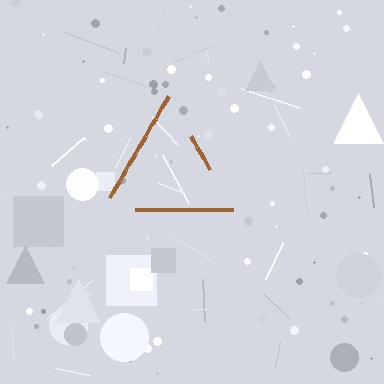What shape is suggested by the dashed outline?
The dashed outline suggests a triangle.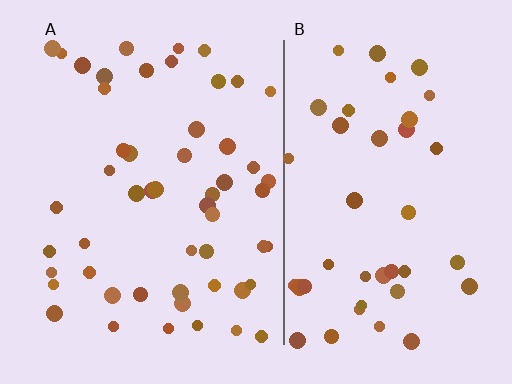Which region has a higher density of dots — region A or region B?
A (the left).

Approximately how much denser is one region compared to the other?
Approximately 1.2× — region A over region B.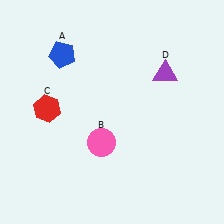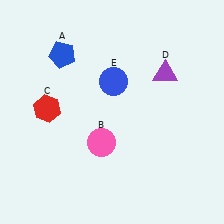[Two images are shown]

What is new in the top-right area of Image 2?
A blue circle (E) was added in the top-right area of Image 2.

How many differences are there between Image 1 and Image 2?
There is 1 difference between the two images.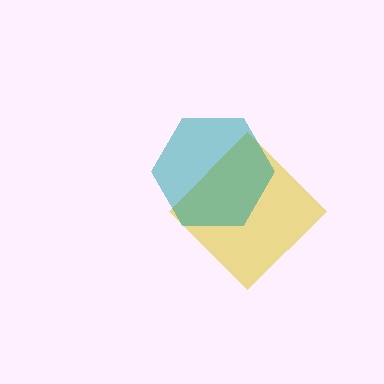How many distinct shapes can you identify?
There are 2 distinct shapes: a yellow diamond, a teal hexagon.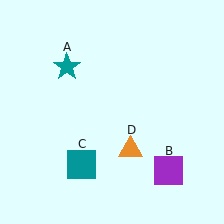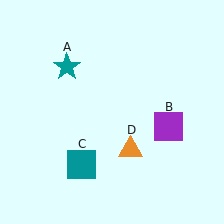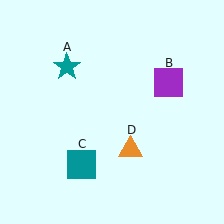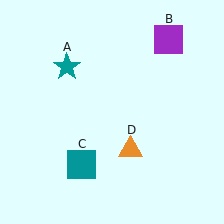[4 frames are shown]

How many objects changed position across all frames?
1 object changed position: purple square (object B).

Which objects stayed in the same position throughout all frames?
Teal star (object A) and teal square (object C) and orange triangle (object D) remained stationary.